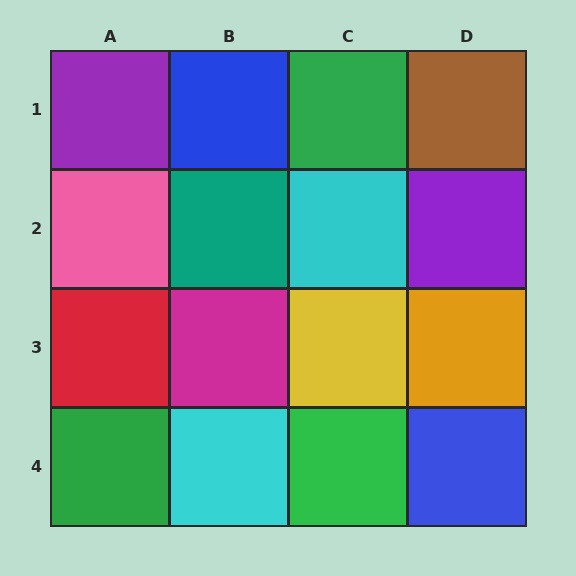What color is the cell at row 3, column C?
Yellow.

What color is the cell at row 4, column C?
Green.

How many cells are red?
1 cell is red.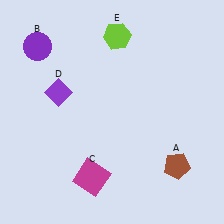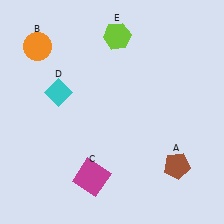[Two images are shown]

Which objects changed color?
B changed from purple to orange. D changed from purple to cyan.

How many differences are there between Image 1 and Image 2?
There are 2 differences between the two images.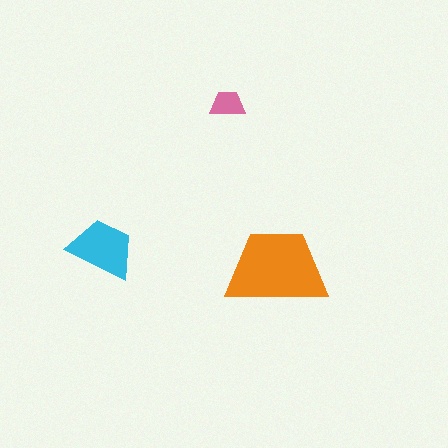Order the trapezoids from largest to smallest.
the orange one, the cyan one, the pink one.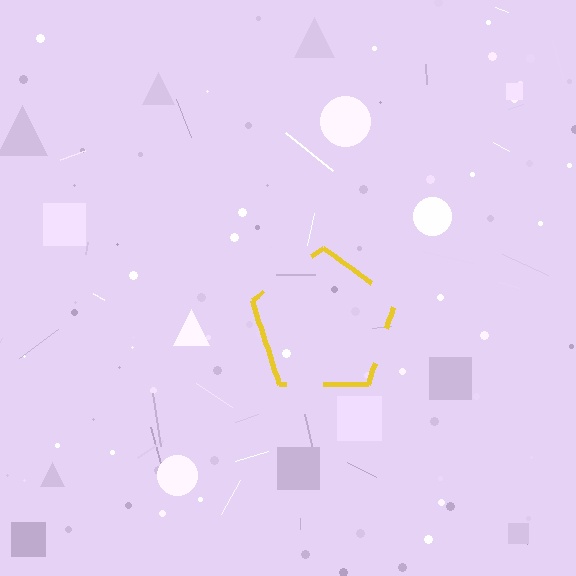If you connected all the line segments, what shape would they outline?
They would outline a pentagon.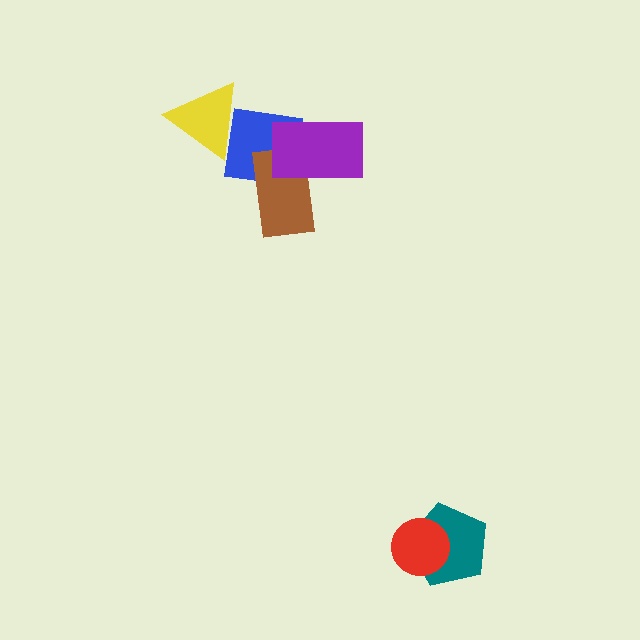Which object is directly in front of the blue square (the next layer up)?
The brown rectangle is directly in front of the blue square.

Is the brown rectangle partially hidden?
Yes, it is partially covered by another shape.